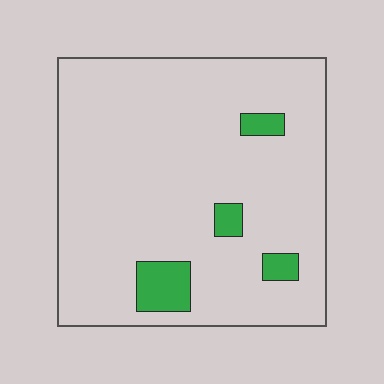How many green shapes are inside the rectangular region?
4.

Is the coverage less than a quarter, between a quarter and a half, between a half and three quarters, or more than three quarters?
Less than a quarter.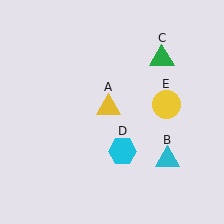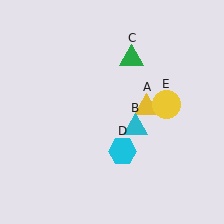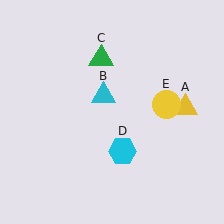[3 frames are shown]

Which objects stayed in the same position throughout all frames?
Cyan hexagon (object D) and yellow circle (object E) remained stationary.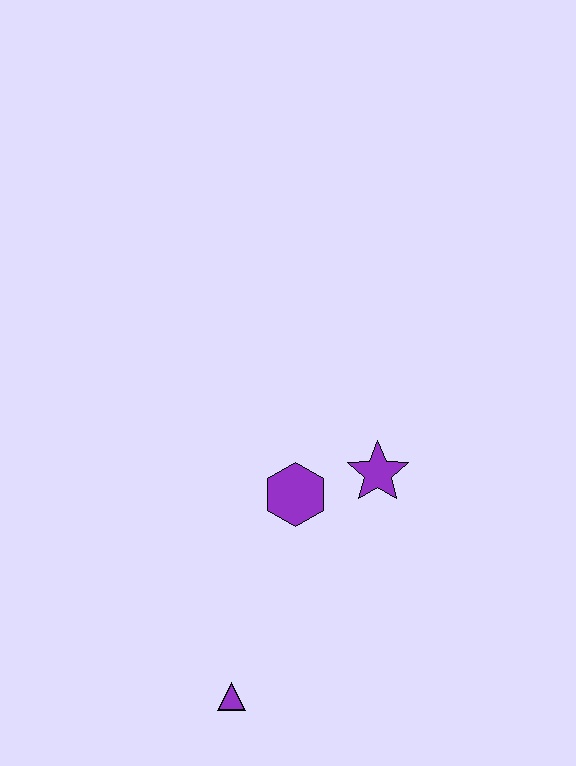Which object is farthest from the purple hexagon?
The purple triangle is farthest from the purple hexagon.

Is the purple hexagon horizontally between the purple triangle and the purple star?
Yes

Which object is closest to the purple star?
The purple hexagon is closest to the purple star.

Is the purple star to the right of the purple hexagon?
Yes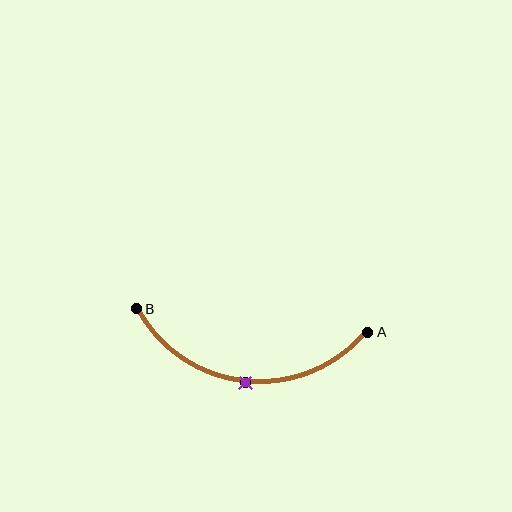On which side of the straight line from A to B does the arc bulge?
The arc bulges below the straight line connecting A and B.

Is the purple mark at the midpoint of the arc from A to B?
Yes. The purple mark lies on the arc at equal arc-length from both A and B — it is the arc midpoint.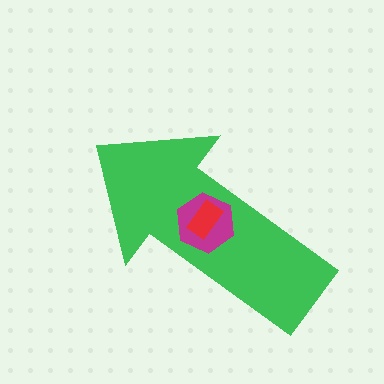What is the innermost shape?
The red rectangle.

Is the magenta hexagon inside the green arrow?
Yes.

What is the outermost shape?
The green arrow.